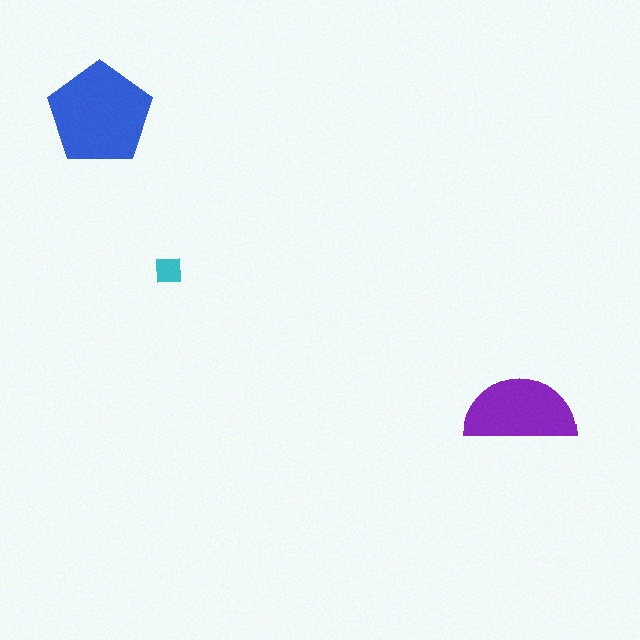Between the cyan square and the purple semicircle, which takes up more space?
The purple semicircle.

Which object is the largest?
The blue pentagon.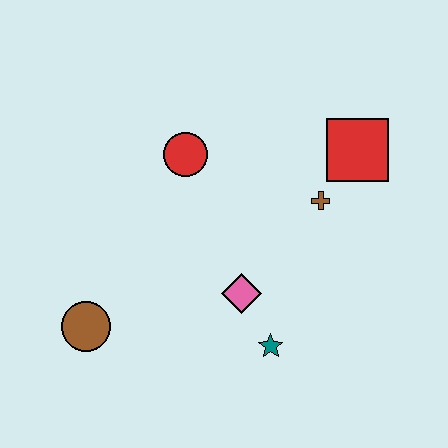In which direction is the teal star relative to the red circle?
The teal star is below the red circle.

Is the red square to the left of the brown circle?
No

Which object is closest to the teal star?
The pink diamond is closest to the teal star.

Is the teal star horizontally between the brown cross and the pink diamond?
Yes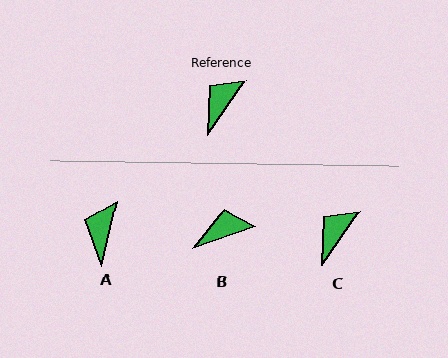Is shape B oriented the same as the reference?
No, it is off by about 36 degrees.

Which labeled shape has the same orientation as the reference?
C.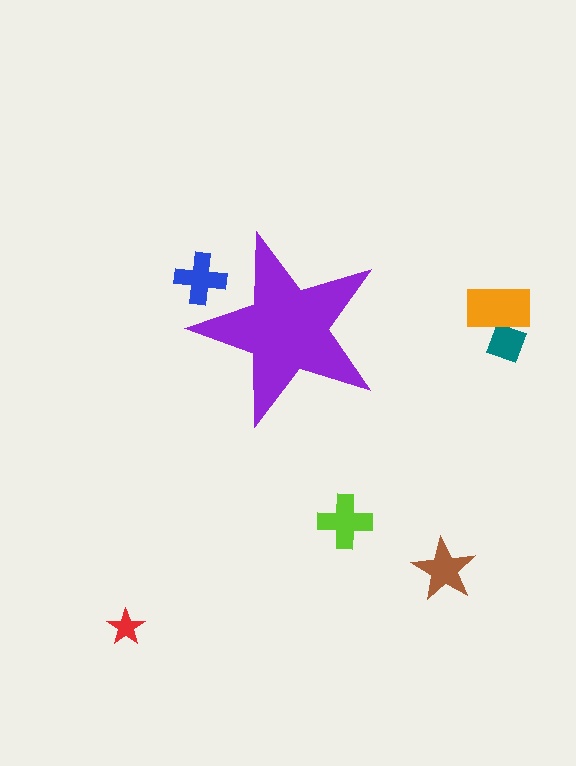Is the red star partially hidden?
No, the red star is fully visible.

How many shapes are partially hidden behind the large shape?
1 shape is partially hidden.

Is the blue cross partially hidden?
Yes, the blue cross is partially hidden behind the purple star.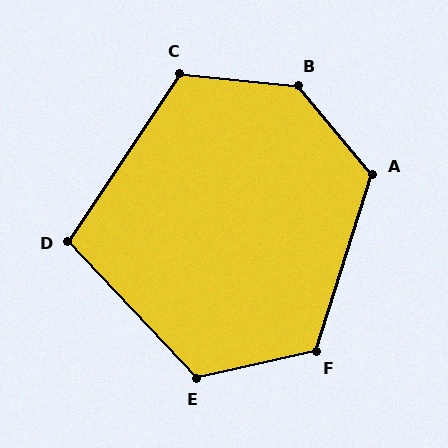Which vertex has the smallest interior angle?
D, at approximately 103 degrees.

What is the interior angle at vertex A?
Approximately 122 degrees (obtuse).